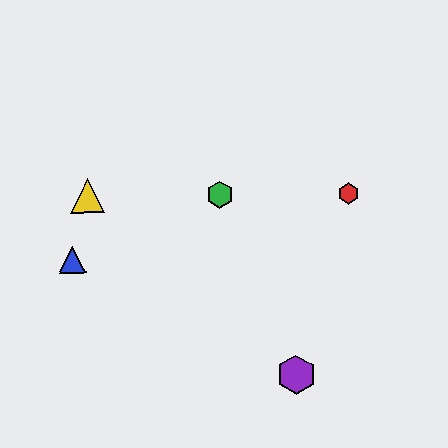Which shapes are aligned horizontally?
The red hexagon, the green hexagon, the yellow triangle are aligned horizontally.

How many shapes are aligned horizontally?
3 shapes (the red hexagon, the green hexagon, the yellow triangle) are aligned horizontally.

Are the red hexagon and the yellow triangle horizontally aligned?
Yes, both are at y≈193.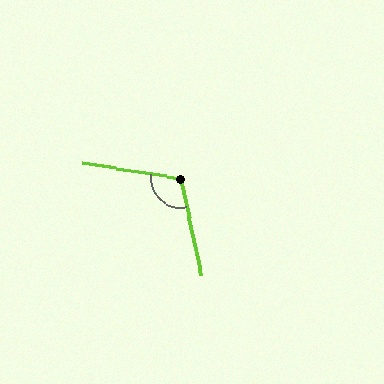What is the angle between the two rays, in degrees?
Approximately 111 degrees.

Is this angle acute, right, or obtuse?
It is obtuse.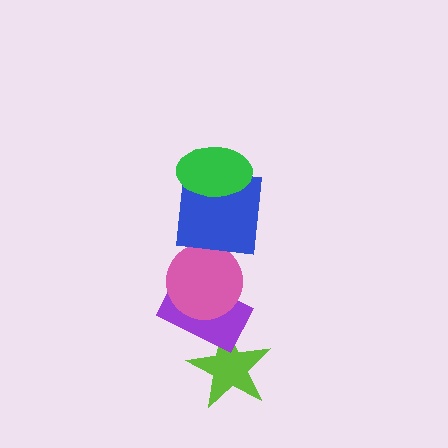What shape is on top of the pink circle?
The blue square is on top of the pink circle.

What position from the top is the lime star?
The lime star is 5th from the top.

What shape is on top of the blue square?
The green ellipse is on top of the blue square.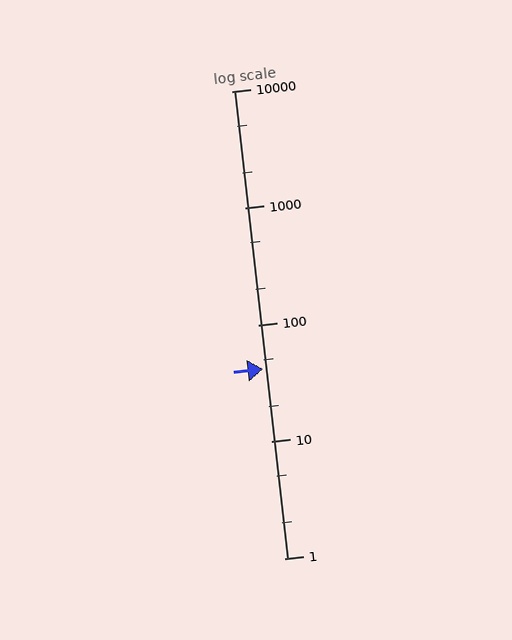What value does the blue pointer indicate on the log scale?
The pointer indicates approximately 42.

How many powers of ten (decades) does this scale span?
The scale spans 4 decades, from 1 to 10000.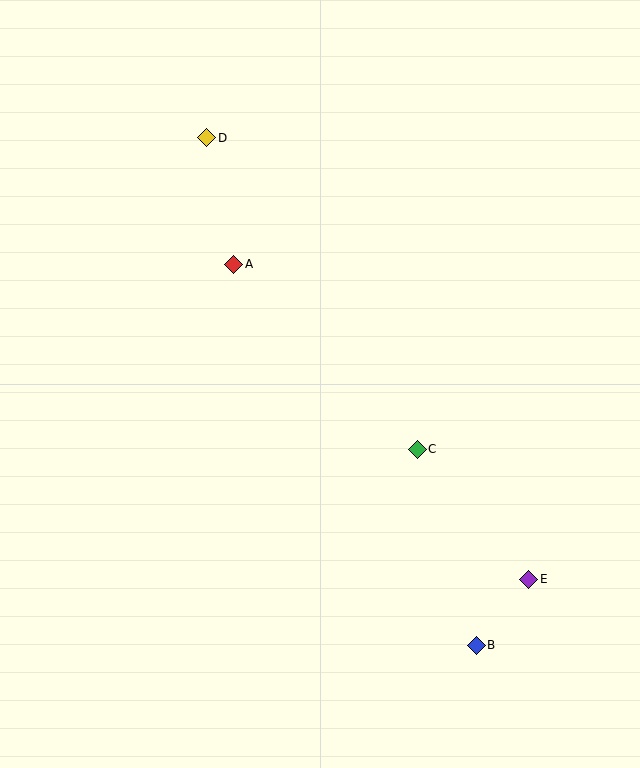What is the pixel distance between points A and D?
The distance between A and D is 129 pixels.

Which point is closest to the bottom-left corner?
Point B is closest to the bottom-left corner.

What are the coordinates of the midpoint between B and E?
The midpoint between B and E is at (502, 612).